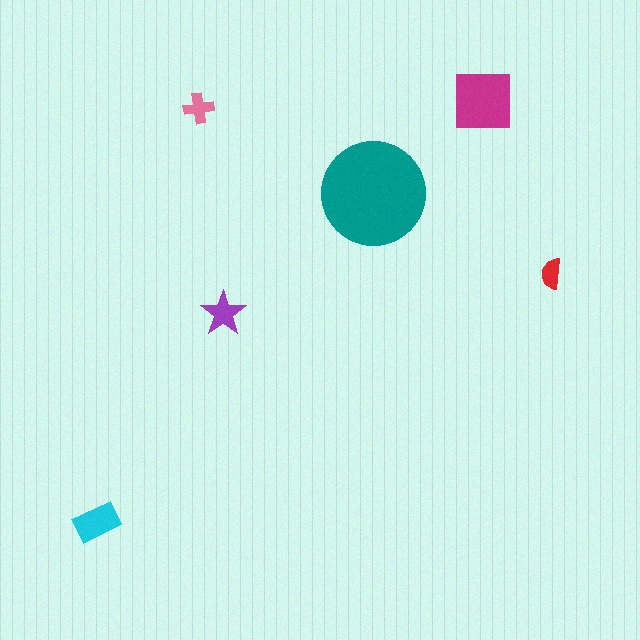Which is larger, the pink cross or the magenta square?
The magenta square.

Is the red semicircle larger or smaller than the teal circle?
Smaller.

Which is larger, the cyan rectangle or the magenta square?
The magenta square.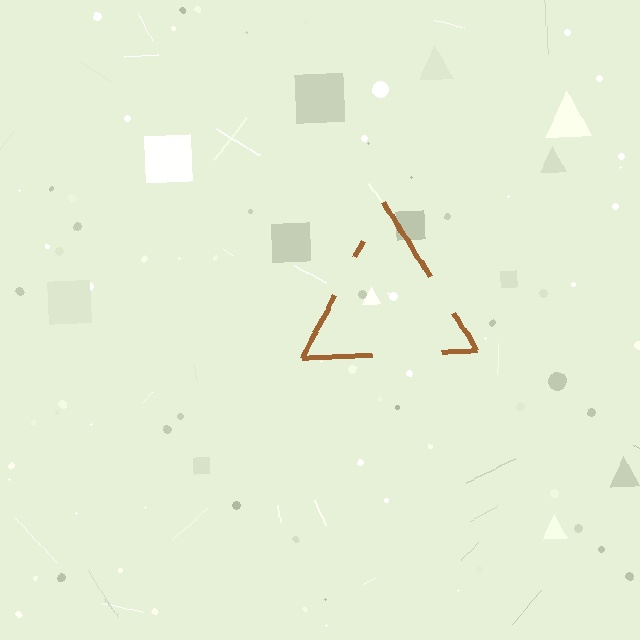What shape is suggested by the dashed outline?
The dashed outline suggests a triangle.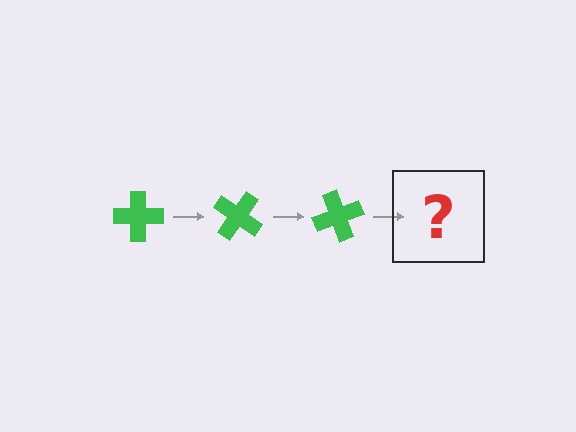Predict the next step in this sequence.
The next step is a green cross rotated 105 degrees.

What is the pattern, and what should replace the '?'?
The pattern is that the cross rotates 35 degrees each step. The '?' should be a green cross rotated 105 degrees.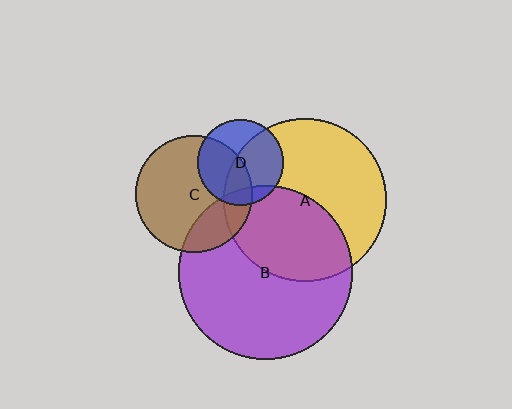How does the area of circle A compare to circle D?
Approximately 3.6 times.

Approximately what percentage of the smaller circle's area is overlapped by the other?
Approximately 45%.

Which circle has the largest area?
Circle B (purple).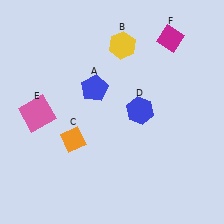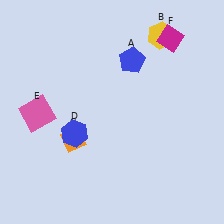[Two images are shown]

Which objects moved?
The objects that moved are: the blue pentagon (A), the yellow hexagon (B), the blue hexagon (D).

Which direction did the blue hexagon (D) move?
The blue hexagon (D) moved left.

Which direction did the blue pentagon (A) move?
The blue pentagon (A) moved right.